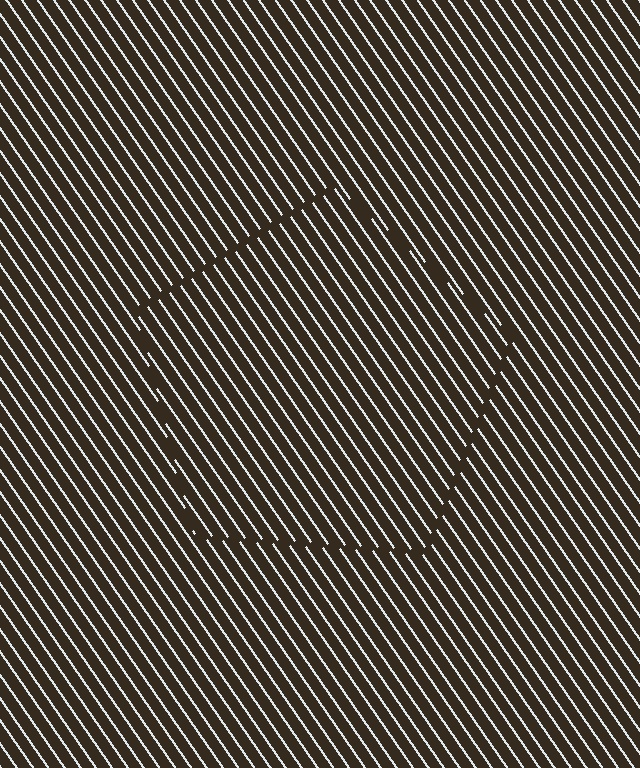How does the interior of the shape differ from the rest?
The interior of the shape contains the same grating, shifted by half a period — the contour is defined by the phase discontinuity where line-ends from the inner and outer gratings abut.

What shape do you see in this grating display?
An illusory pentagon. The interior of the shape contains the same grating, shifted by half a period — the contour is defined by the phase discontinuity where line-ends from the inner and outer gratings abut.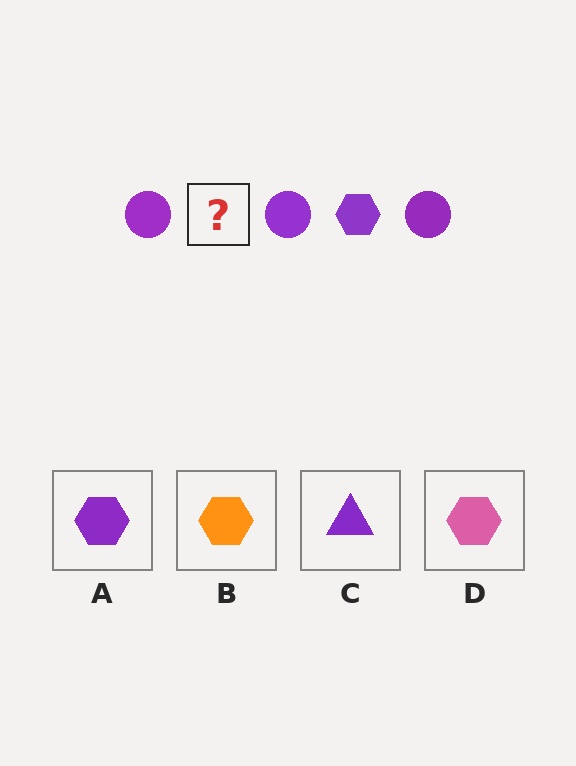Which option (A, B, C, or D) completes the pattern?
A.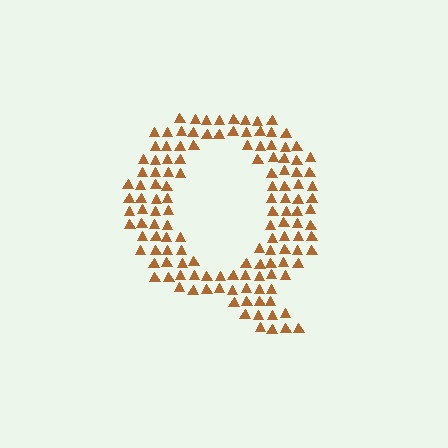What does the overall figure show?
The overall figure shows the letter Q.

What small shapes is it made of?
It is made of small triangles.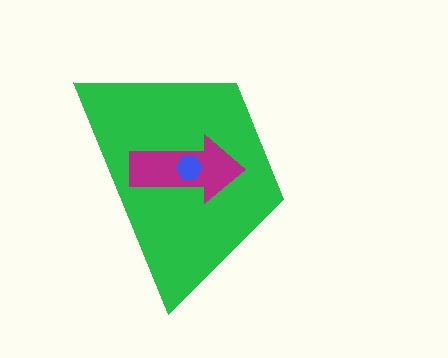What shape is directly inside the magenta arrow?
The blue hexagon.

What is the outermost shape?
The green trapezoid.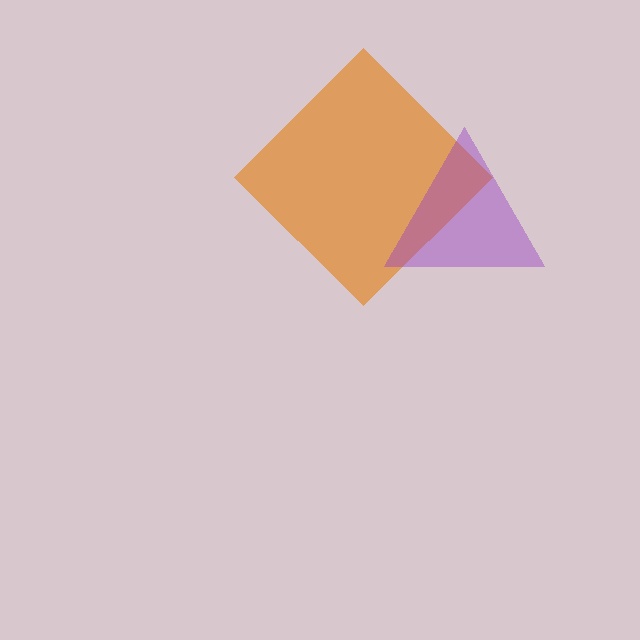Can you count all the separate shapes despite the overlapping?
Yes, there are 2 separate shapes.